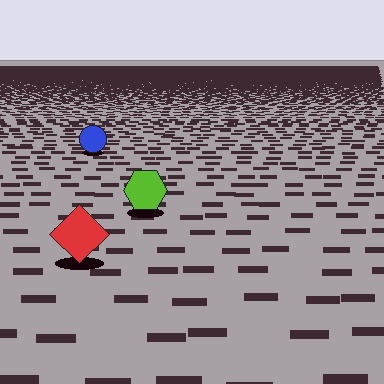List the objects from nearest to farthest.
From nearest to farthest: the red diamond, the lime hexagon, the blue circle.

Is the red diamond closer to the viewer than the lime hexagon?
Yes. The red diamond is closer — you can tell from the texture gradient: the ground texture is coarser near it.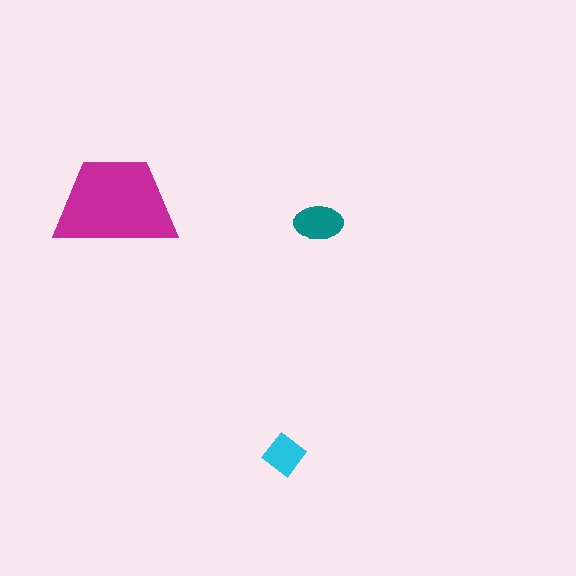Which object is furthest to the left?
The magenta trapezoid is leftmost.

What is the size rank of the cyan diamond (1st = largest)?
3rd.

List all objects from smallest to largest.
The cyan diamond, the teal ellipse, the magenta trapezoid.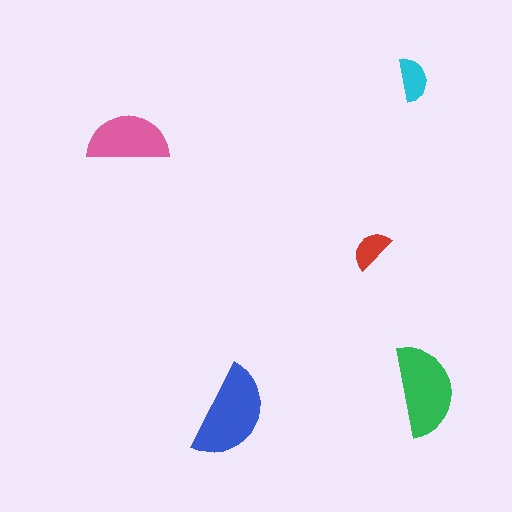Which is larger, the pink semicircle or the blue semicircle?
The blue one.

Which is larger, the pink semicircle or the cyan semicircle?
The pink one.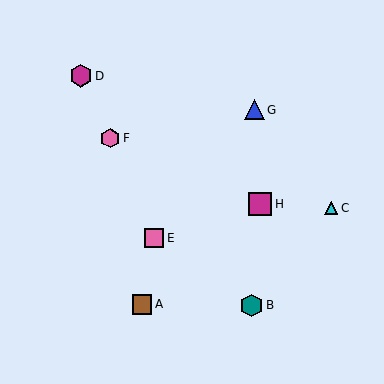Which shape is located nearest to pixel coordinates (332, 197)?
The cyan triangle (labeled C) at (331, 208) is nearest to that location.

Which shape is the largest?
The magenta square (labeled H) is the largest.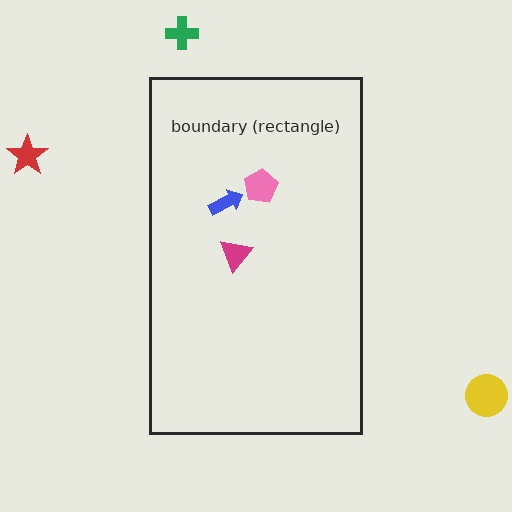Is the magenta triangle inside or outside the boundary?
Inside.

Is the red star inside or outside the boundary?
Outside.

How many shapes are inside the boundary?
3 inside, 3 outside.